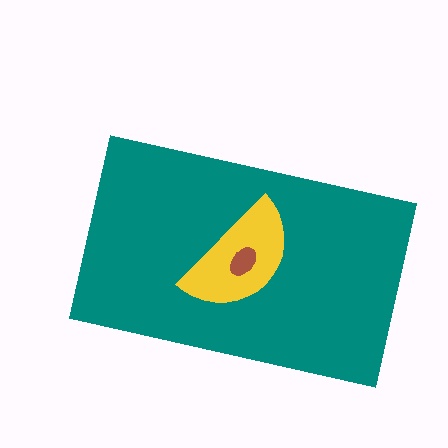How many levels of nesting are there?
3.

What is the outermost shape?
The teal rectangle.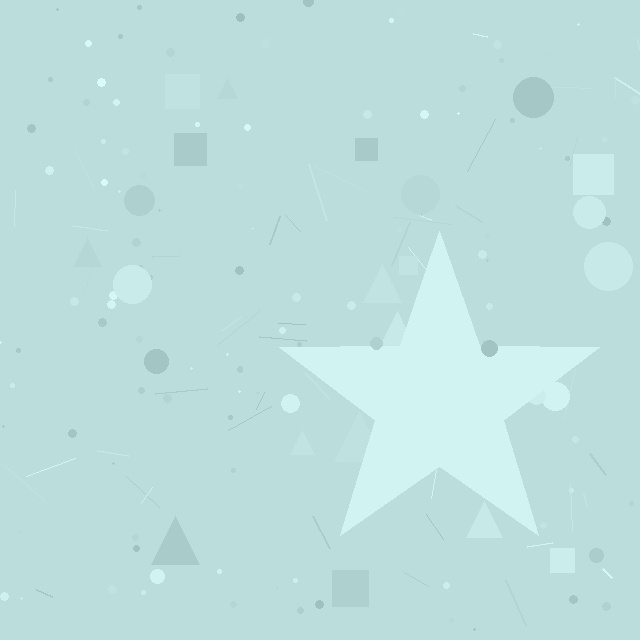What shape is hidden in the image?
A star is hidden in the image.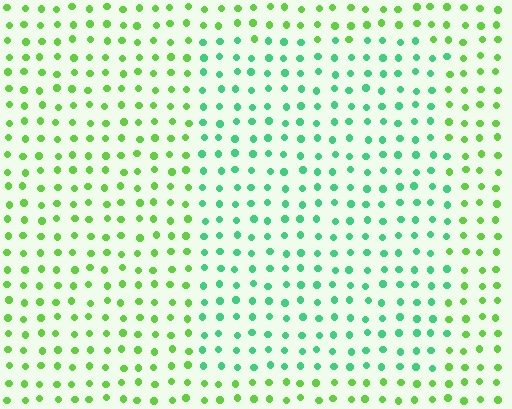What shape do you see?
I see a rectangle.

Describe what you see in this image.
The image is filled with small lime elements in a uniform arrangement. A rectangle-shaped region is visible where the elements are tinted to a slightly different hue, forming a subtle color boundary.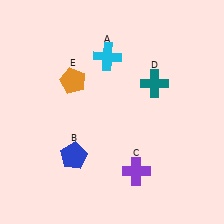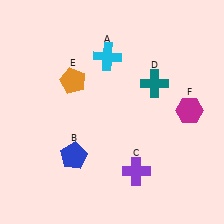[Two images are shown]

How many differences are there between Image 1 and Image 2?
There is 1 difference between the two images.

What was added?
A magenta hexagon (F) was added in Image 2.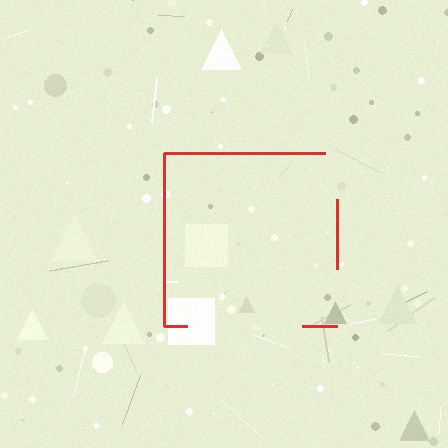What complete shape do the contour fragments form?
The contour fragments form a square.